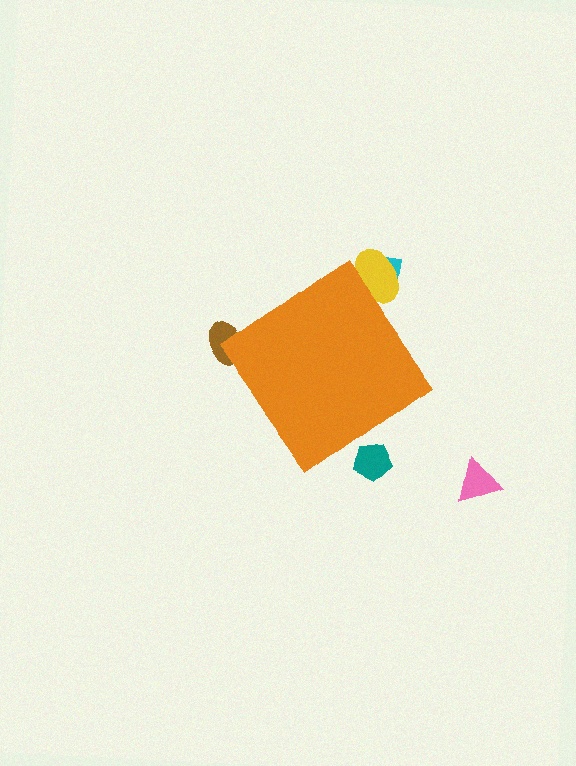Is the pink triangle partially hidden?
No, the pink triangle is fully visible.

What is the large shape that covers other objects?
An orange diamond.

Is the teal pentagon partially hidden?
Yes, the teal pentagon is partially hidden behind the orange diamond.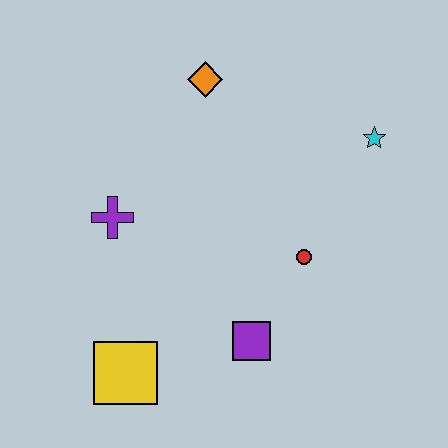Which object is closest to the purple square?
The red circle is closest to the purple square.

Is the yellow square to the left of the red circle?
Yes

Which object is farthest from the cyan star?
The yellow square is farthest from the cyan star.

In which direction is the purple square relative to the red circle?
The purple square is below the red circle.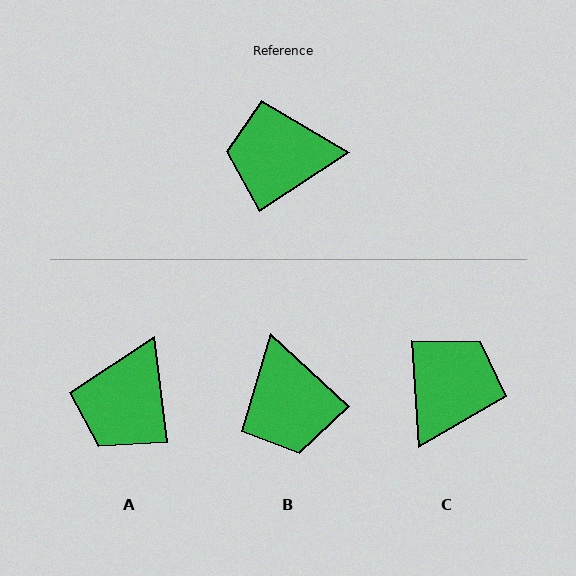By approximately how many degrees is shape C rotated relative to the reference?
Approximately 120 degrees clockwise.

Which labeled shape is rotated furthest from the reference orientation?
C, about 120 degrees away.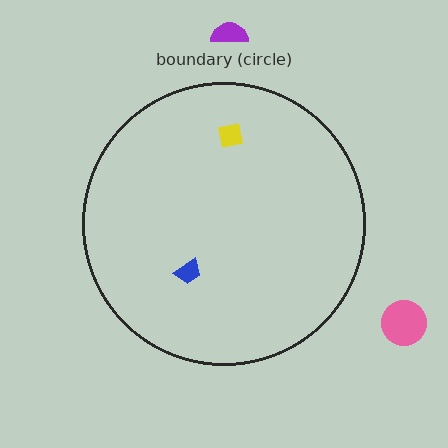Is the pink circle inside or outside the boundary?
Outside.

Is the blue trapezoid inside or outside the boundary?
Inside.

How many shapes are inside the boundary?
2 inside, 2 outside.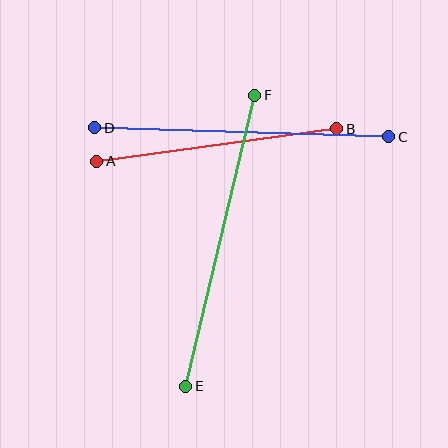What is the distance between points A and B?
The distance is approximately 242 pixels.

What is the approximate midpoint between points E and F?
The midpoint is at approximately (220, 241) pixels.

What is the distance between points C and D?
The distance is approximately 294 pixels.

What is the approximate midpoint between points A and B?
The midpoint is at approximately (217, 145) pixels.